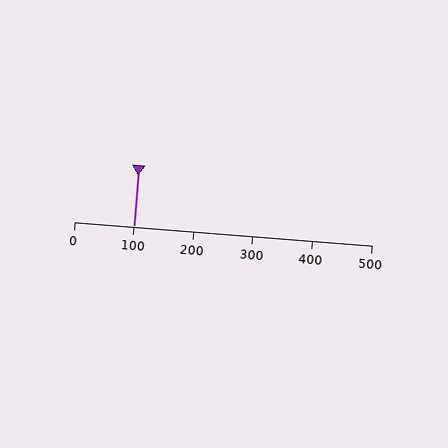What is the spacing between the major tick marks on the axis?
The major ticks are spaced 100 apart.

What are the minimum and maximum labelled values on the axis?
The axis runs from 0 to 500.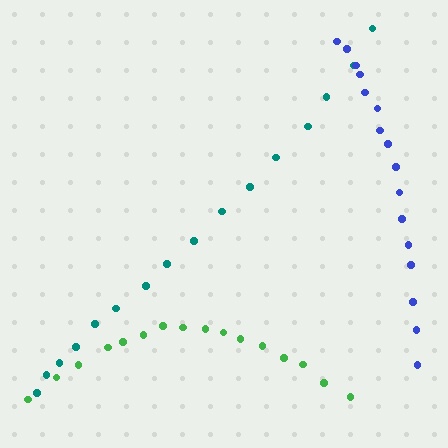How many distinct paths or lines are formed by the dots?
There are 3 distinct paths.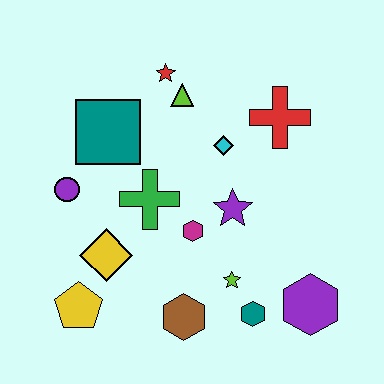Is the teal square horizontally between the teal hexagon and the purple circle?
Yes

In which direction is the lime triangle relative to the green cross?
The lime triangle is above the green cross.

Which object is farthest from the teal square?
The purple hexagon is farthest from the teal square.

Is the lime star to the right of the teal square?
Yes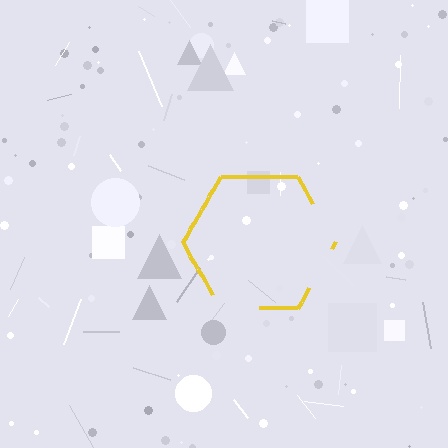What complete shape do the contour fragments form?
The contour fragments form a hexagon.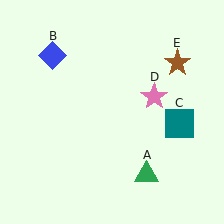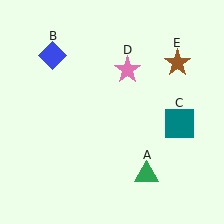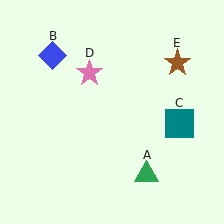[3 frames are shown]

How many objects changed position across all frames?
1 object changed position: pink star (object D).